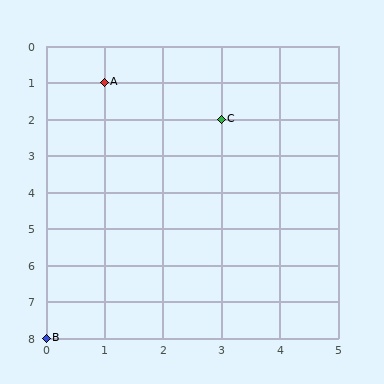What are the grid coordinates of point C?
Point C is at grid coordinates (3, 2).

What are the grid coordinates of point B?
Point B is at grid coordinates (0, 8).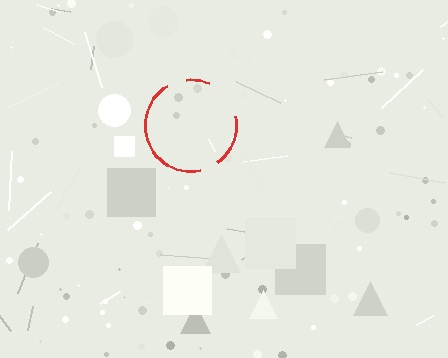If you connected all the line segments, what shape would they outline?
They would outline a circle.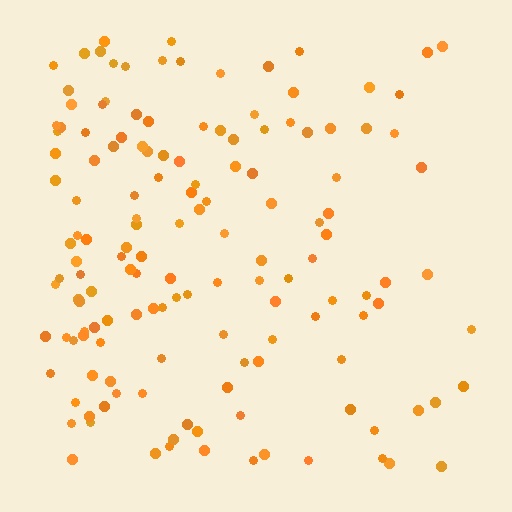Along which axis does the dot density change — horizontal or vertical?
Horizontal.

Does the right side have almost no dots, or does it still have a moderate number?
Still a moderate number, just noticeably fewer than the left.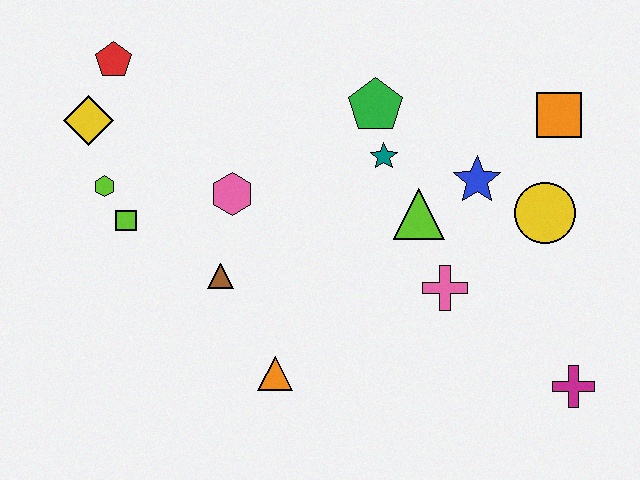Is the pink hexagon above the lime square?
Yes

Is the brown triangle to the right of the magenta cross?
No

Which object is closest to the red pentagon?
The yellow diamond is closest to the red pentagon.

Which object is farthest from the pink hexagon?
The magenta cross is farthest from the pink hexagon.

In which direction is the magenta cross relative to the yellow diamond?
The magenta cross is to the right of the yellow diamond.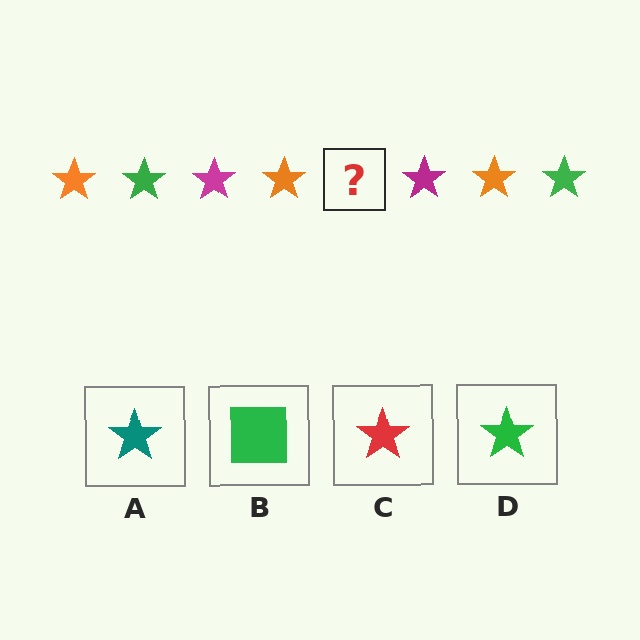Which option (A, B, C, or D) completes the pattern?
D.